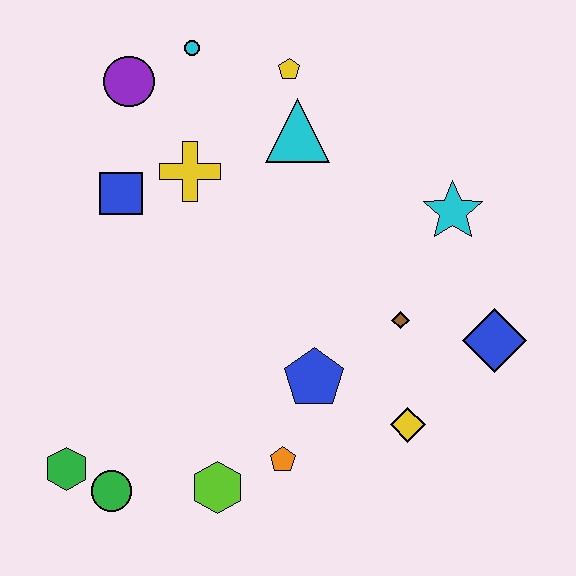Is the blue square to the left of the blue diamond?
Yes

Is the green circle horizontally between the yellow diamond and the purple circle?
No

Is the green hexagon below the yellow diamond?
Yes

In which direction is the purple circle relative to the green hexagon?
The purple circle is above the green hexagon.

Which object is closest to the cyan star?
The brown diamond is closest to the cyan star.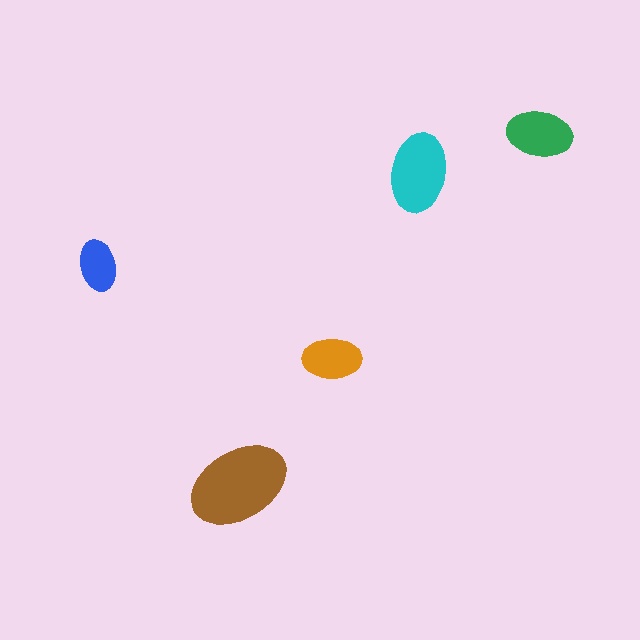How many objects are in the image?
There are 5 objects in the image.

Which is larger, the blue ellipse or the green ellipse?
The green one.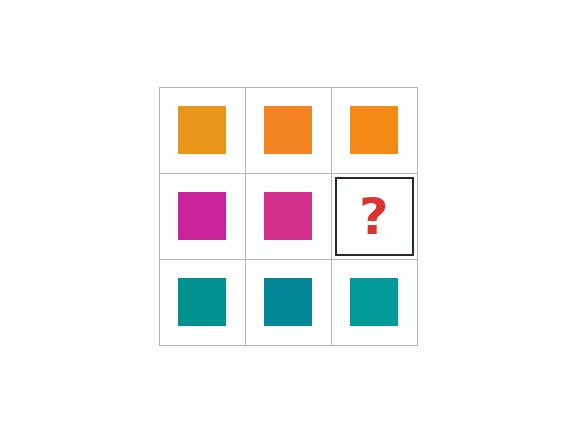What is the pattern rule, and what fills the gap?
The rule is that each row has a consistent color. The gap should be filled with a magenta square.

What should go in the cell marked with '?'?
The missing cell should contain a magenta square.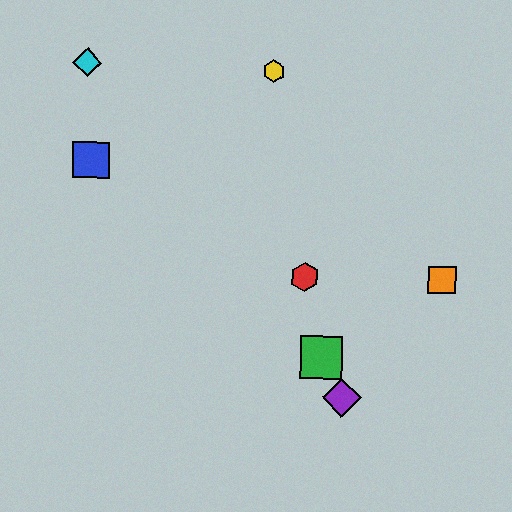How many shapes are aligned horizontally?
2 shapes (the red hexagon, the orange square) are aligned horizontally.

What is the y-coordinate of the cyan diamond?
The cyan diamond is at y≈62.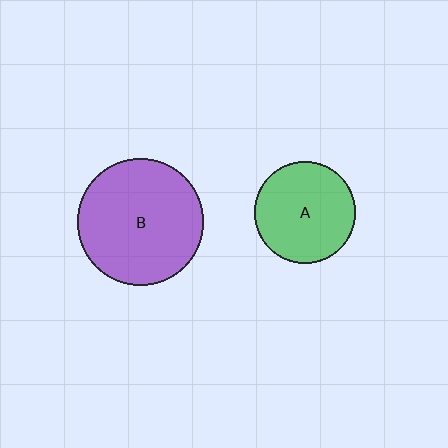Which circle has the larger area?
Circle B (purple).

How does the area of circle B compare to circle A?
Approximately 1.6 times.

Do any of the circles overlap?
No, none of the circles overlap.